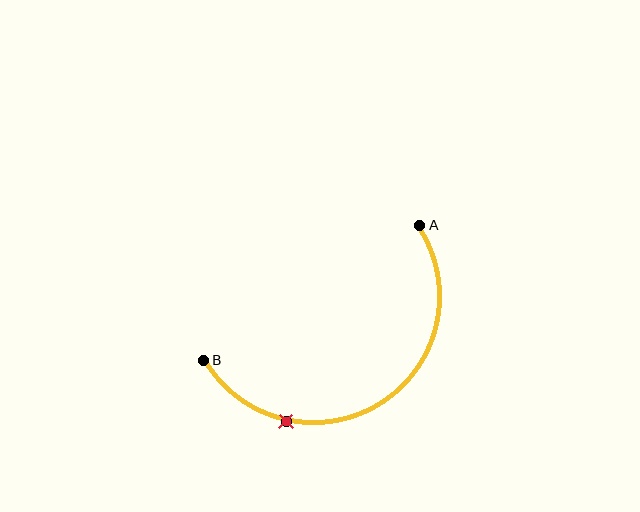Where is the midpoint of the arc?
The arc midpoint is the point on the curve farthest from the straight line joining A and B. It sits below that line.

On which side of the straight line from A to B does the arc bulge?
The arc bulges below the straight line connecting A and B.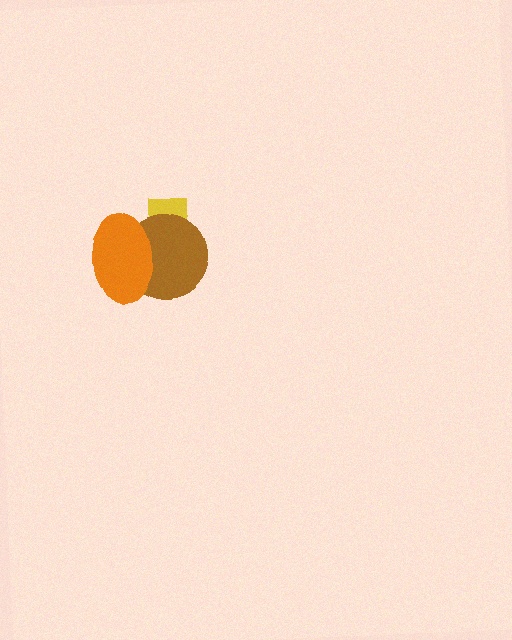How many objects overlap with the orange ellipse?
2 objects overlap with the orange ellipse.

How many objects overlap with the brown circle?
2 objects overlap with the brown circle.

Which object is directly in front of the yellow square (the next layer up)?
The brown circle is directly in front of the yellow square.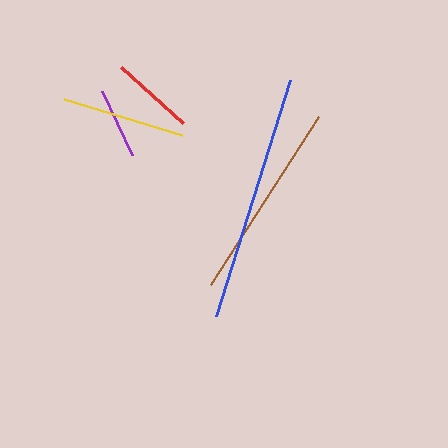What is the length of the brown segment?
The brown segment is approximately 200 pixels long.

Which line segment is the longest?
The blue line is the longest at approximately 247 pixels.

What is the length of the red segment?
The red segment is approximately 83 pixels long.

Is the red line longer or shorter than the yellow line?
The yellow line is longer than the red line.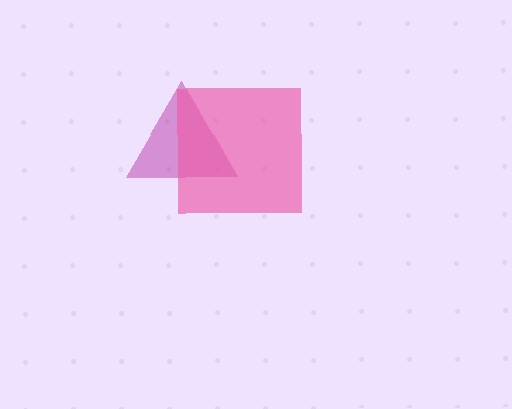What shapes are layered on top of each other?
The layered shapes are: a magenta triangle, a pink square.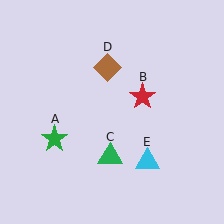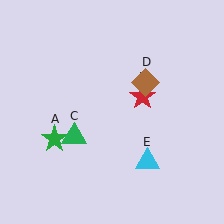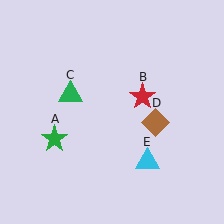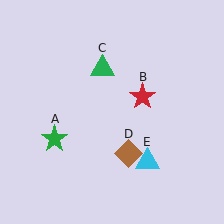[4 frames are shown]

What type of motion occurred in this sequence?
The green triangle (object C), brown diamond (object D) rotated clockwise around the center of the scene.